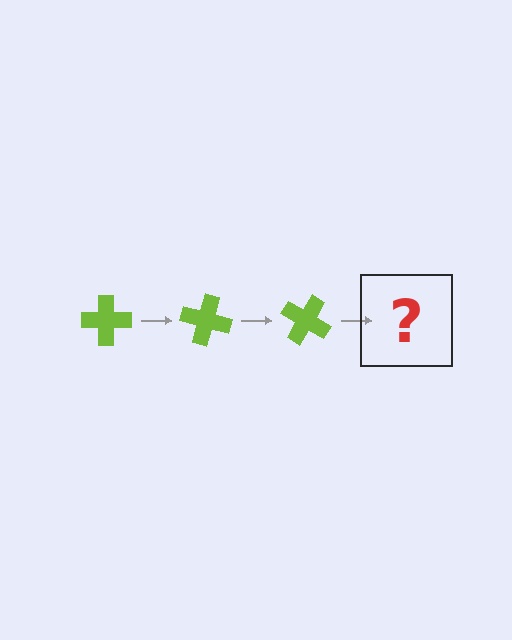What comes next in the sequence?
The next element should be a lime cross rotated 45 degrees.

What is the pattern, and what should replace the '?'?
The pattern is that the cross rotates 15 degrees each step. The '?' should be a lime cross rotated 45 degrees.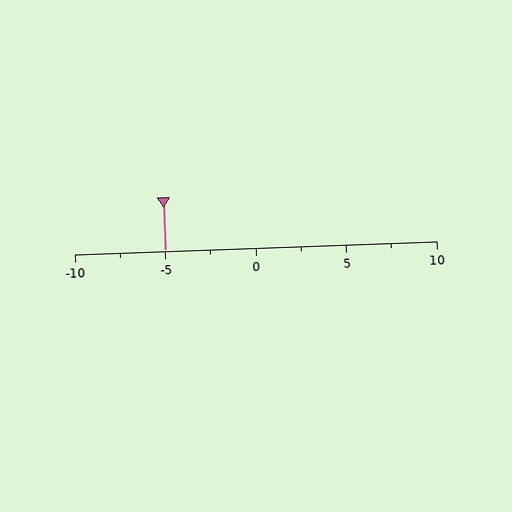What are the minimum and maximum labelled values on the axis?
The axis runs from -10 to 10.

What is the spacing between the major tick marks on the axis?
The major ticks are spaced 5 apart.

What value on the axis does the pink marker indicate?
The marker indicates approximately -5.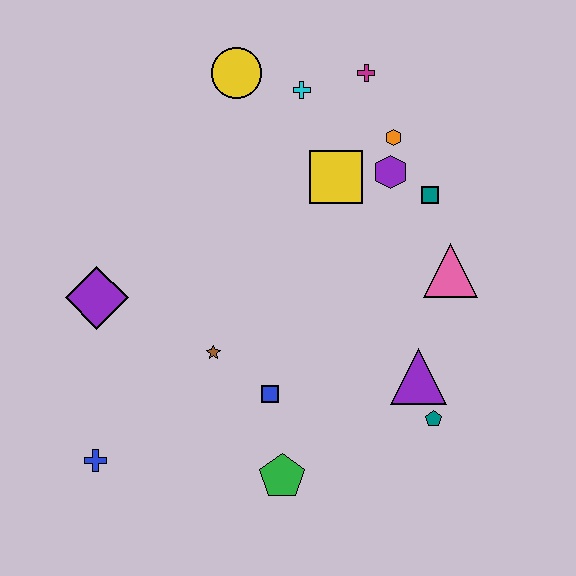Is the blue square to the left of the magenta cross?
Yes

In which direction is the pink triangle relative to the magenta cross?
The pink triangle is below the magenta cross.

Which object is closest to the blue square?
The brown star is closest to the blue square.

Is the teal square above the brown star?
Yes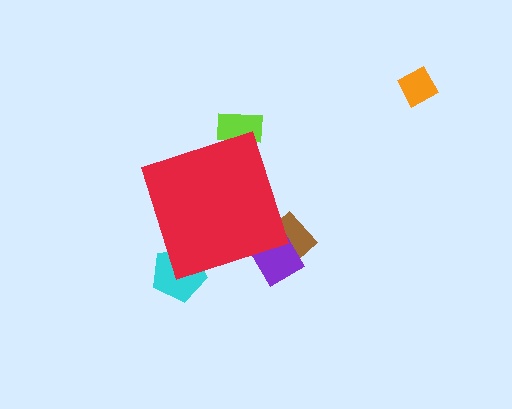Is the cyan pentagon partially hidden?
Yes, the cyan pentagon is partially hidden behind the red diamond.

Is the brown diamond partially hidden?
Yes, the brown diamond is partially hidden behind the red diamond.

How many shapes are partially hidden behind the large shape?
4 shapes are partially hidden.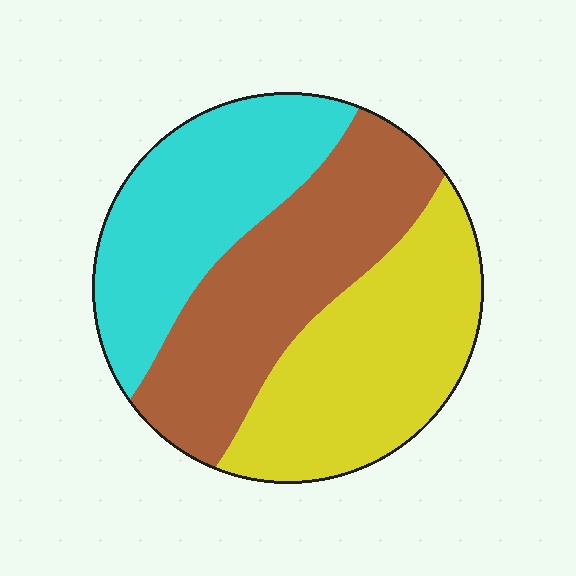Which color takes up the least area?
Cyan, at roughly 30%.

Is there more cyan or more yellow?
Yellow.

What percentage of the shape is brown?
Brown takes up about one third (1/3) of the shape.